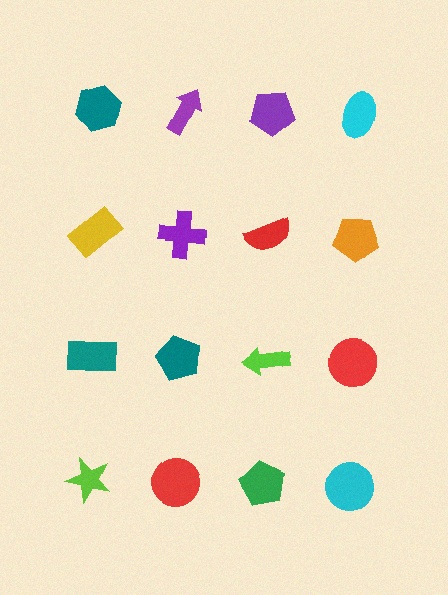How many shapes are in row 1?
4 shapes.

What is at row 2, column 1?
A yellow rectangle.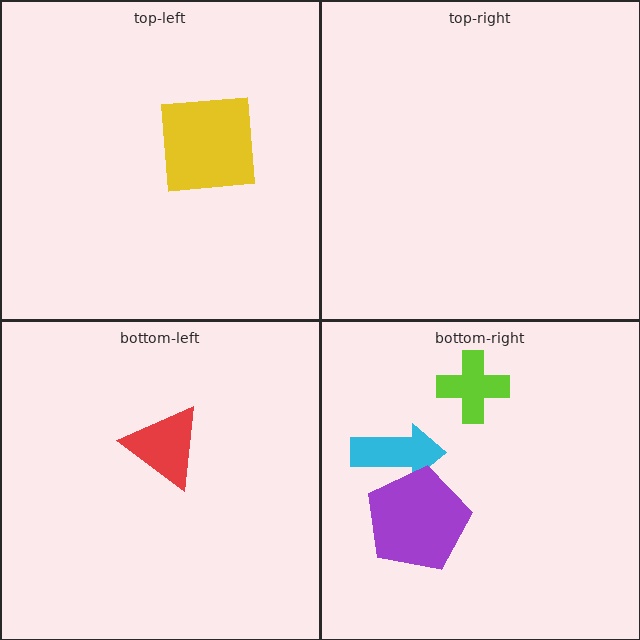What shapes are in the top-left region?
The yellow square.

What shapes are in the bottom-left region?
The red triangle.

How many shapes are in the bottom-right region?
3.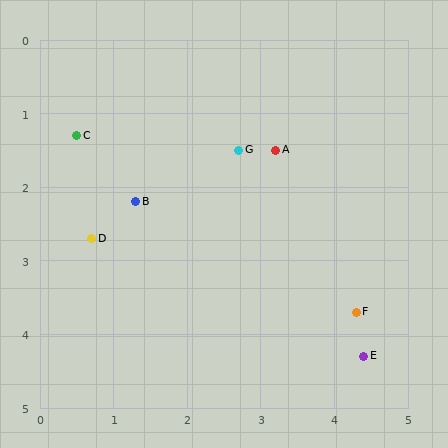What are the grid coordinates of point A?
Point A is at approximately (3.2, 1.5).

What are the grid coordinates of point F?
Point F is at approximately (4.3, 3.7).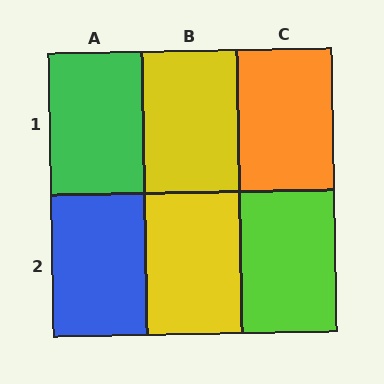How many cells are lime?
1 cell is lime.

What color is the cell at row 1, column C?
Orange.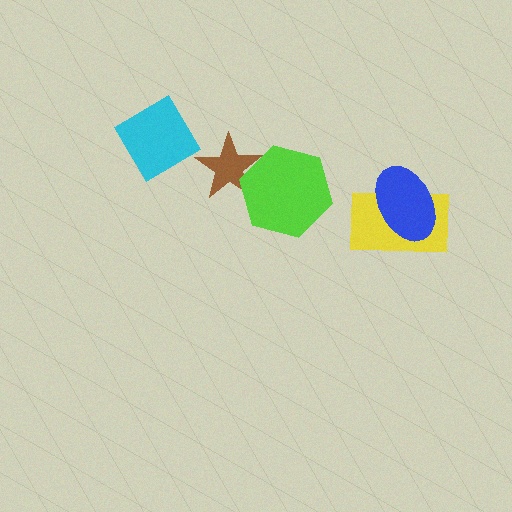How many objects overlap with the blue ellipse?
1 object overlaps with the blue ellipse.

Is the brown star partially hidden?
Yes, it is partially covered by another shape.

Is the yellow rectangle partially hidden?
Yes, it is partially covered by another shape.